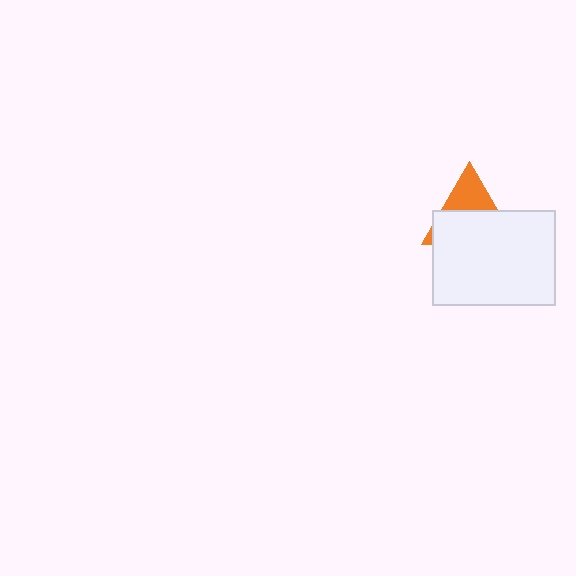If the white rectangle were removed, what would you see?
You would see the complete orange triangle.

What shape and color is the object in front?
The object in front is a white rectangle.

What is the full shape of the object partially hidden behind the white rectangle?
The partially hidden object is an orange triangle.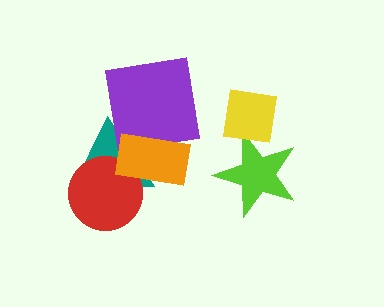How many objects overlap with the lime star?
1 object overlaps with the lime star.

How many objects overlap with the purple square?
2 objects overlap with the purple square.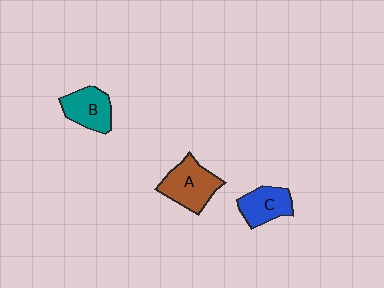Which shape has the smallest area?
Shape C (blue).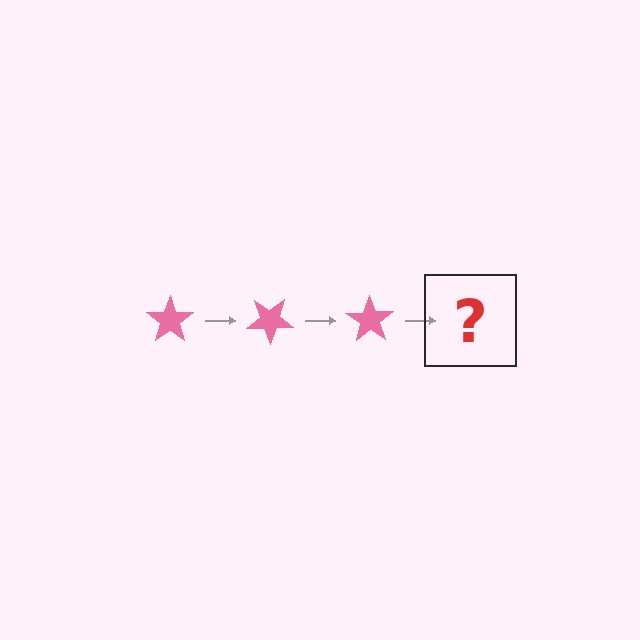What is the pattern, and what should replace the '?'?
The pattern is that the star rotates 35 degrees each step. The '?' should be a pink star rotated 105 degrees.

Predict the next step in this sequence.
The next step is a pink star rotated 105 degrees.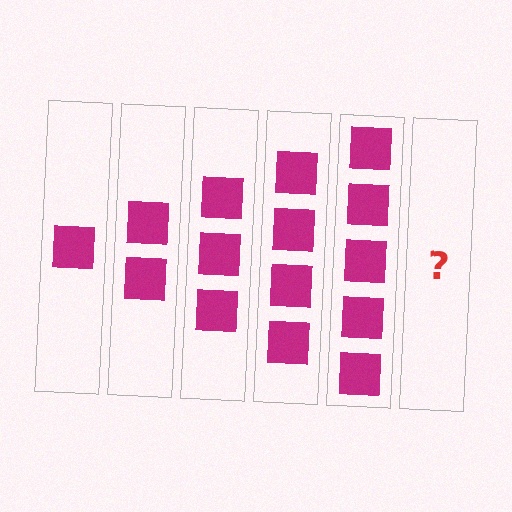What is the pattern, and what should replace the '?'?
The pattern is that each step adds one more square. The '?' should be 6 squares.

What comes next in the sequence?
The next element should be 6 squares.